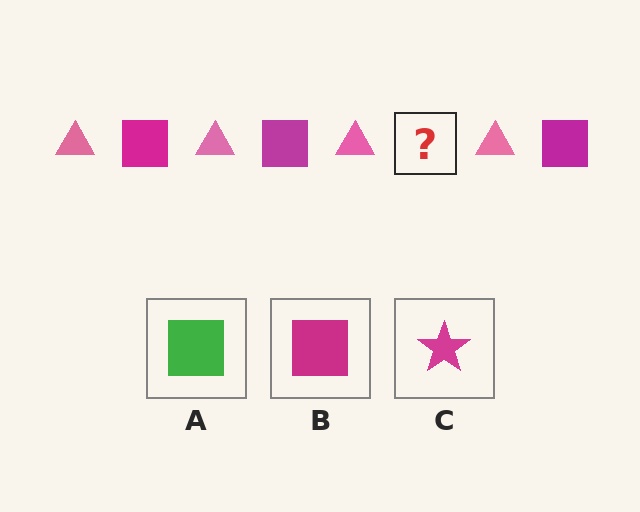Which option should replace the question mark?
Option B.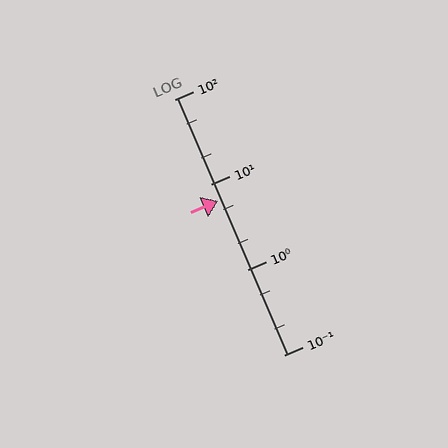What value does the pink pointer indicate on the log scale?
The pointer indicates approximately 6.4.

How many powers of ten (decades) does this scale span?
The scale spans 3 decades, from 0.1 to 100.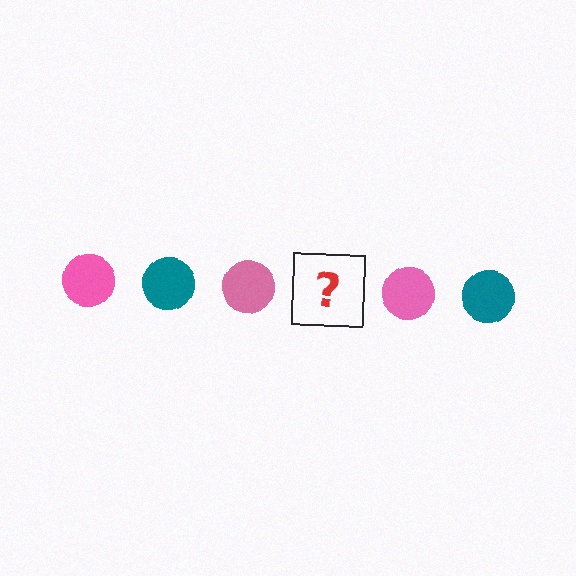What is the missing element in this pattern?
The missing element is a teal circle.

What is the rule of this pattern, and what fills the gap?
The rule is that the pattern cycles through pink, teal circles. The gap should be filled with a teal circle.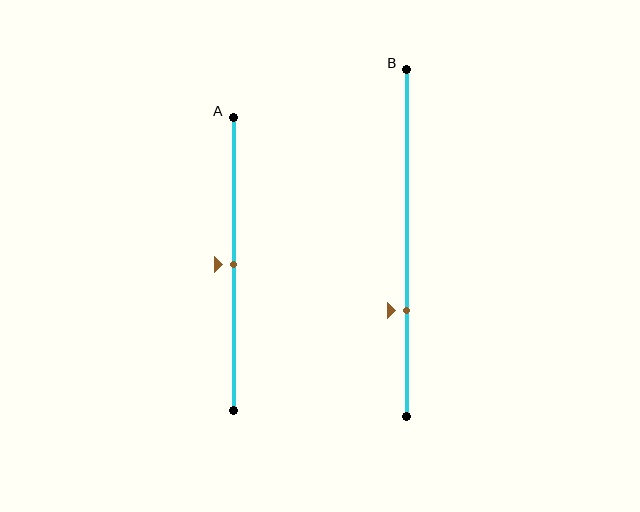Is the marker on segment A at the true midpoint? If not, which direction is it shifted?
Yes, the marker on segment A is at the true midpoint.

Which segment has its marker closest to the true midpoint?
Segment A has its marker closest to the true midpoint.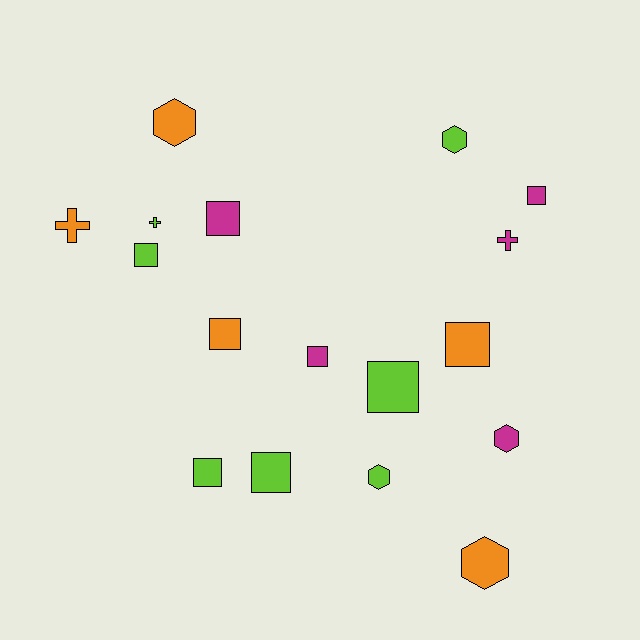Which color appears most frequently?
Lime, with 7 objects.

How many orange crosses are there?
There is 1 orange cross.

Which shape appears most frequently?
Square, with 9 objects.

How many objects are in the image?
There are 17 objects.